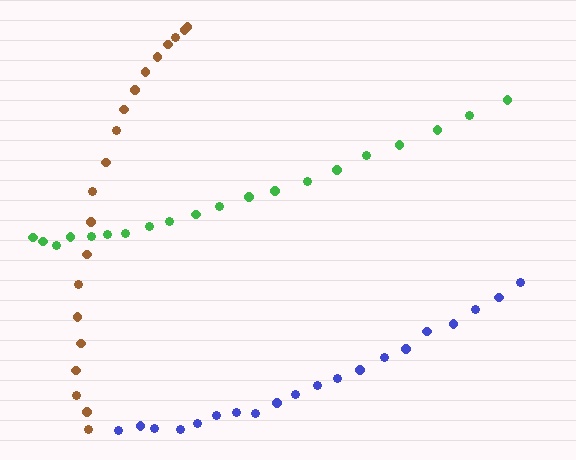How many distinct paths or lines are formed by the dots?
There are 3 distinct paths.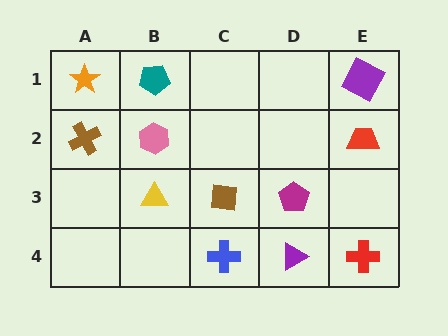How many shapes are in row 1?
3 shapes.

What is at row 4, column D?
A purple triangle.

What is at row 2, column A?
A brown cross.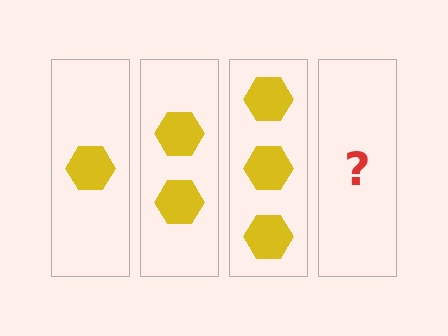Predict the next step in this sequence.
The next step is 4 hexagons.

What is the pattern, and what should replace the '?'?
The pattern is that each step adds one more hexagon. The '?' should be 4 hexagons.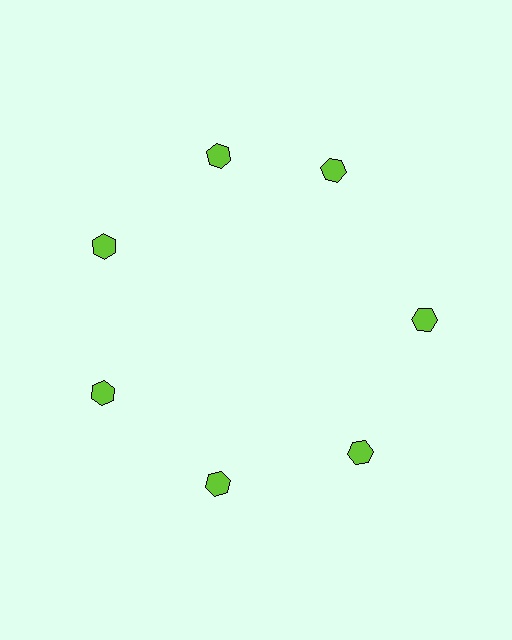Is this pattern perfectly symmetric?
No. The 7 lime hexagons are arranged in a ring, but one element near the 1 o'clock position is rotated out of alignment along the ring, breaking the 7-fold rotational symmetry.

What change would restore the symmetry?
The symmetry would be restored by rotating it back into even spacing with its neighbors so that all 7 hexagons sit at equal angles and equal distance from the center.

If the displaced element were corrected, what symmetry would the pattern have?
It would have 7-fold rotational symmetry — the pattern would map onto itself every 51 degrees.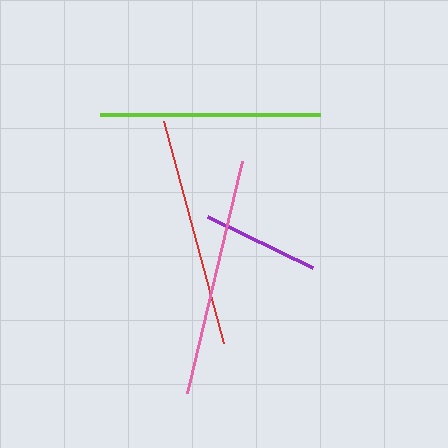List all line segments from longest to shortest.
From longest to shortest: pink, red, lime, purple.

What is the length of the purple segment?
The purple segment is approximately 117 pixels long.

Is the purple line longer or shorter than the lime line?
The lime line is longer than the purple line.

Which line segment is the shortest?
The purple line is the shortest at approximately 117 pixels.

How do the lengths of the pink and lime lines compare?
The pink and lime lines are approximately the same length.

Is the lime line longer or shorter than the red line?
The red line is longer than the lime line.